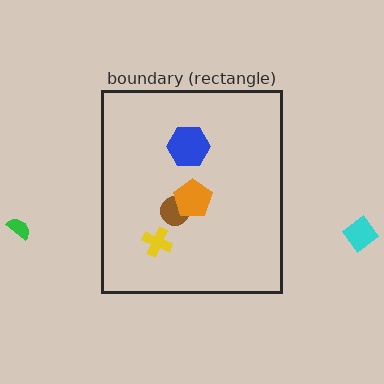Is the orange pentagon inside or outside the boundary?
Inside.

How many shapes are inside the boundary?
4 inside, 2 outside.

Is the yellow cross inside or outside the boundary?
Inside.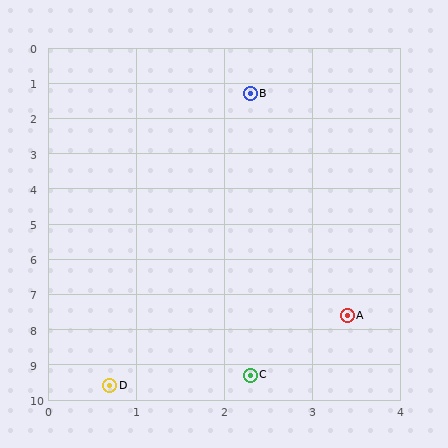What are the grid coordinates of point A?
Point A is at approximately (3.4, 7.6).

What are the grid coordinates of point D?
Point D is at approximately (0.7, 9.6).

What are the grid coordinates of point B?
Point B is at approximately (2.3, 1.3).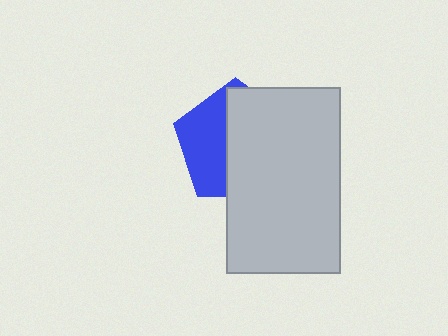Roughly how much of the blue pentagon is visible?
A small part of it is visible (roughly 40%).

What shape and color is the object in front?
The object in front is a light gray rectangle.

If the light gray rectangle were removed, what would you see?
You would see the complete blue pentagon.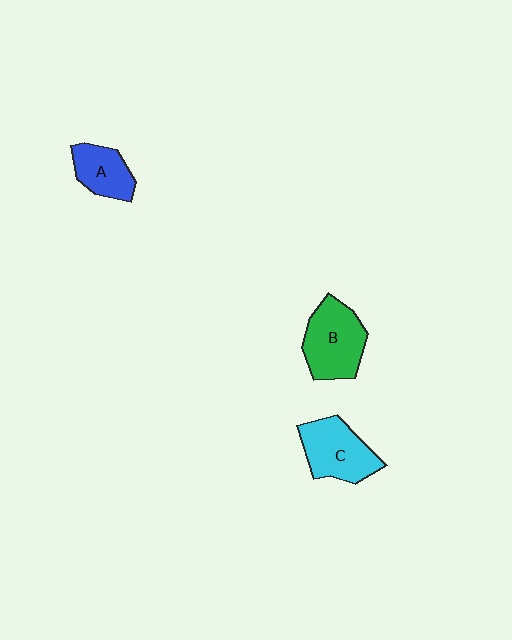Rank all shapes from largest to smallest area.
From largest to smallest: B (green), C (cyan), A (blue).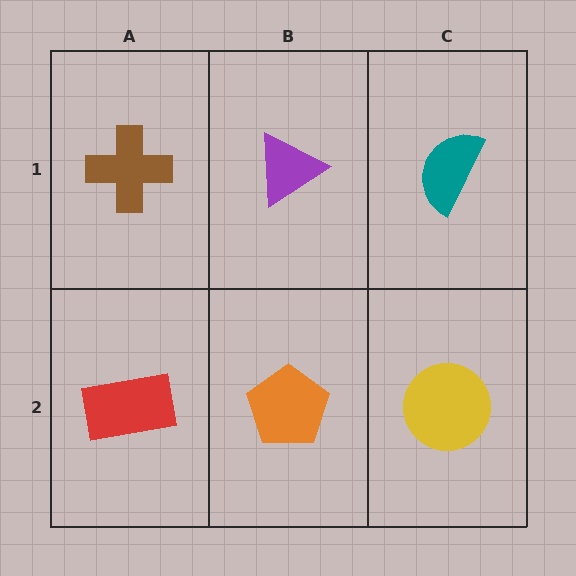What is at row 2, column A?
A red rectangle.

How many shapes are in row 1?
3 shapes.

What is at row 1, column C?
A teal semicircle.